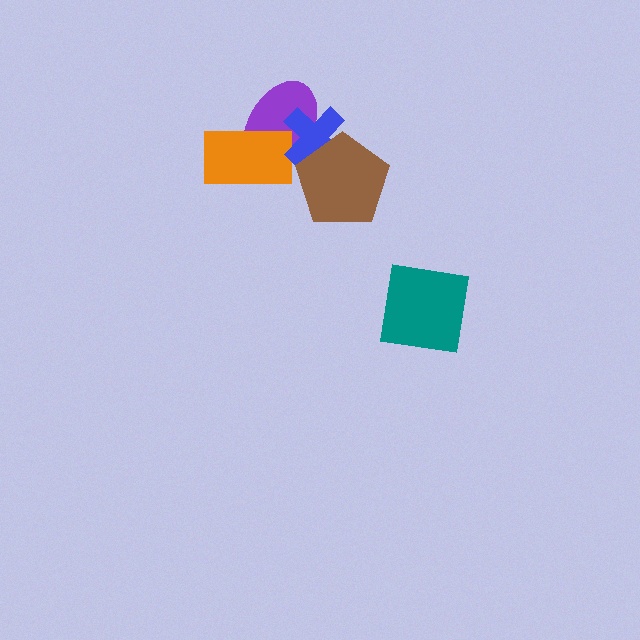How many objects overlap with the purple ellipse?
3 objects overlap with the purple ellipse.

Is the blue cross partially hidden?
Yes, it is partially covered by another shape.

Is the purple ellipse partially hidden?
Yes, it is partially covered by another shape.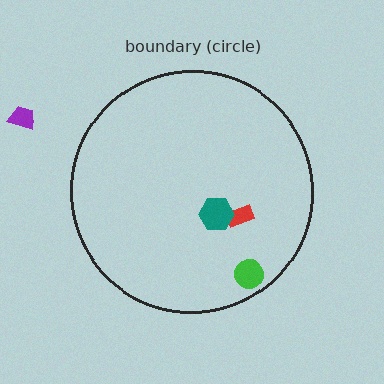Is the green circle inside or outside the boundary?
Inside.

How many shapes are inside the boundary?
3 inside, 1 outside.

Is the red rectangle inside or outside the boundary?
Inside.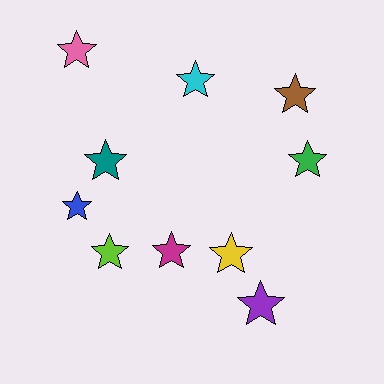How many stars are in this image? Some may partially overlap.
There are 10 stars.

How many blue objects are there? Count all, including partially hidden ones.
There is 1 blue object.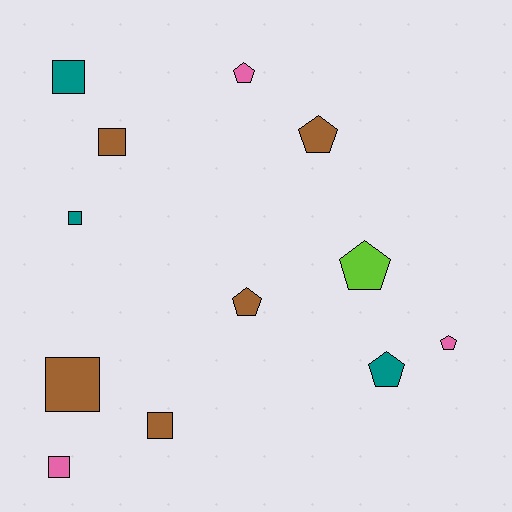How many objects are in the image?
There are 12 objects.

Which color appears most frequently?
Brown, with 5 objects.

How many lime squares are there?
There are no lime squares.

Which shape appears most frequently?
Pentagon, with 6 objects.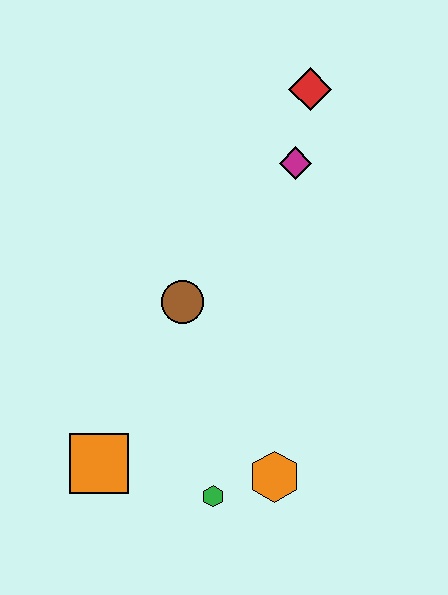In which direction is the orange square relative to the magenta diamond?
The orange square is below the magenta diamond.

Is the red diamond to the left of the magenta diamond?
No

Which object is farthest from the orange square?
The red diamond is farthest from the orange square.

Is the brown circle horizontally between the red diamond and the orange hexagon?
No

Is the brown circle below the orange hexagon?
No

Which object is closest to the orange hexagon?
The green hexagon is closest to the orange hexagon.